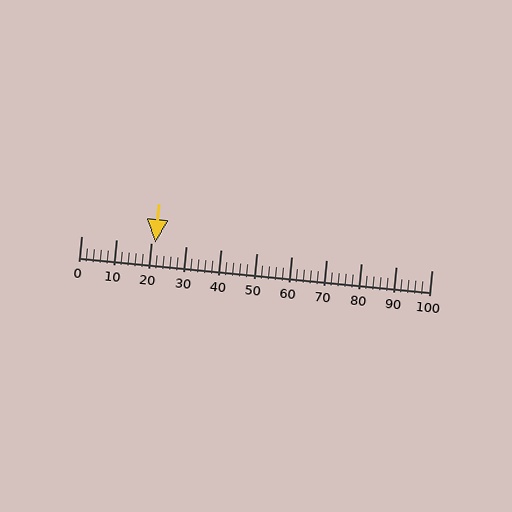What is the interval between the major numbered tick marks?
The major tick marks are spaced 10 units apart.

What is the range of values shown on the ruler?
The ruler shows values from 0 to 100.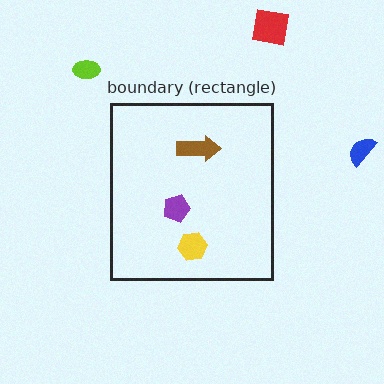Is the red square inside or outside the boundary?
Outside.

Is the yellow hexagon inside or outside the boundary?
Inside.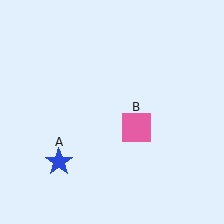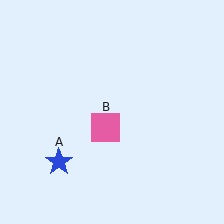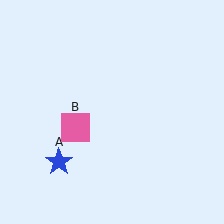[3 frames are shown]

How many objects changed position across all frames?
1 object changed position: pink square (object B).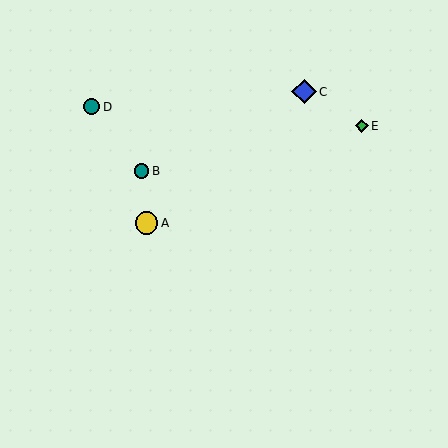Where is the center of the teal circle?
The center of the teal circle is at (141, 171).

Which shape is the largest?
The blue diamond (labeled C) is the largest.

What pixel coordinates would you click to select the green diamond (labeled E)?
Click at (362, 126) to select the green diamond E.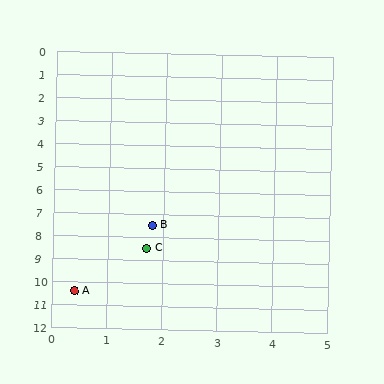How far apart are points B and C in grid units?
Points B and C are about 1.0 grid units apart.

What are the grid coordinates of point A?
Point A is at approximately (0.4, 10.4).